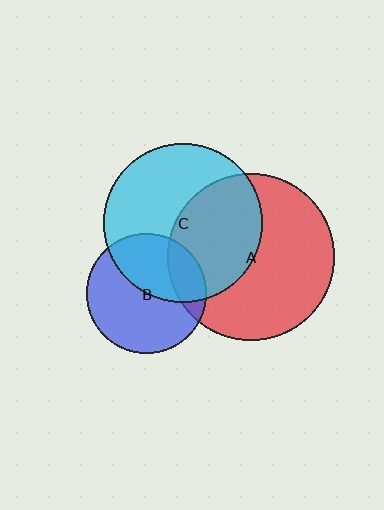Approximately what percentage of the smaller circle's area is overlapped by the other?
Approximately 40%.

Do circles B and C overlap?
Yes.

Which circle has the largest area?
Circle A (red).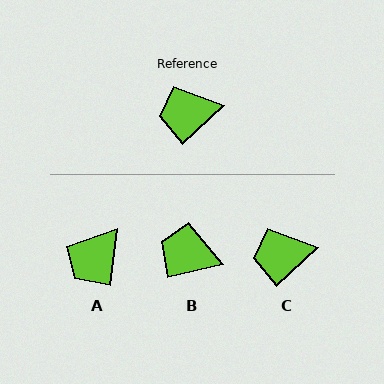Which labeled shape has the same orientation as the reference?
C.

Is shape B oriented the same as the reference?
No, it is off by about 30 degrees.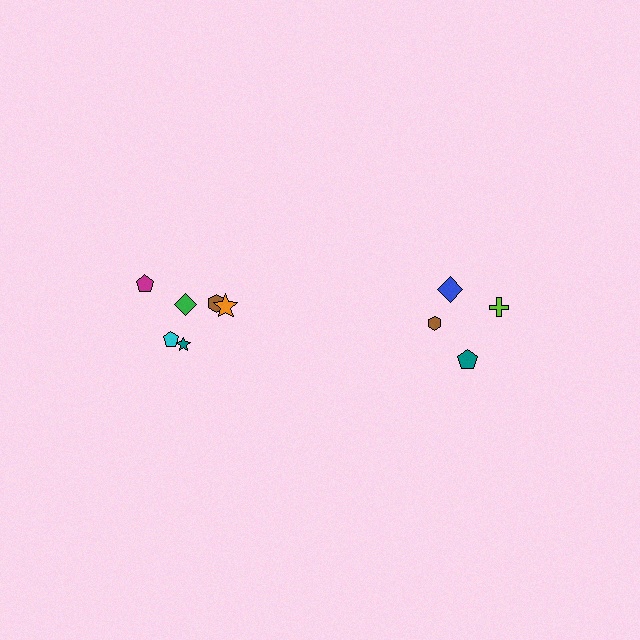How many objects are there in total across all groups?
There are 10 objects.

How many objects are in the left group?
There are 6 objects.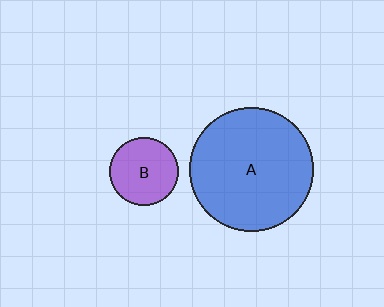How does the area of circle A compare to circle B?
Approximately 3.3 times.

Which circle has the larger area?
Circle A (blue).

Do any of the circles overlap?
No, none of the circles overlap.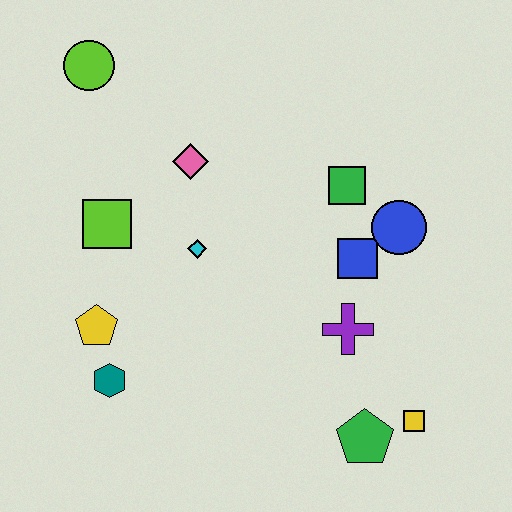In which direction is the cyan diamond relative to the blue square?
The cyan diamond is to the left of the blue square.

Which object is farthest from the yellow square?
The lime circle is farthest from the yellow square.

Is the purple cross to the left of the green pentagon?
Yes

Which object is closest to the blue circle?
The blue square is closest to the blue circle.